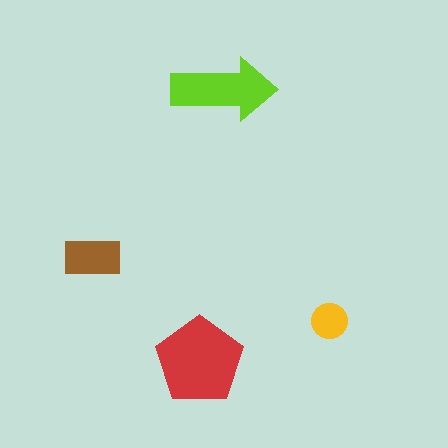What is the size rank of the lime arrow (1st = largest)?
2nd.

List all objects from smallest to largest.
The yellow circle, the brown rectangle, the lime arrow, the red pentagon.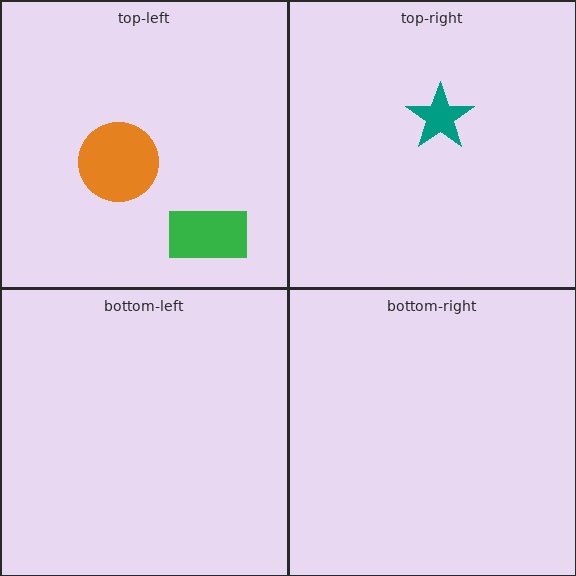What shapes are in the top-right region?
The teal star.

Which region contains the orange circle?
The top-left region.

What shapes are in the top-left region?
The green rectangle, the orange circle.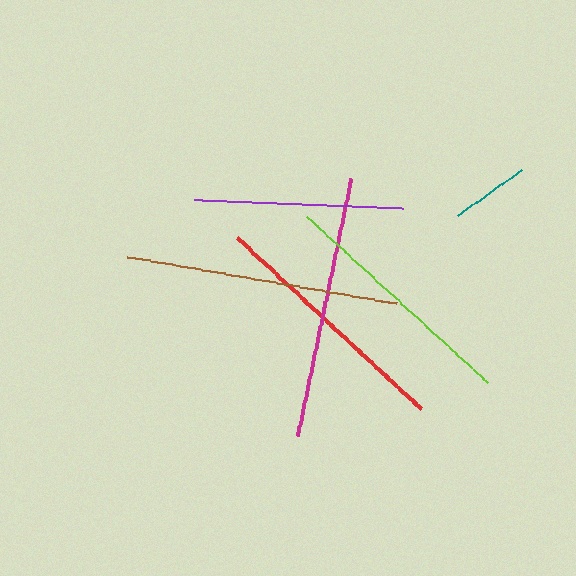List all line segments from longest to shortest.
From longest to shortest: brown, magenta, red, lime, purple, teal.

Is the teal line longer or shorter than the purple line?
The purple line is longer than the teal line.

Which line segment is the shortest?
The teal line is the shortest at approximately 78 pixels.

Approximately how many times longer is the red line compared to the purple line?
The red line is approximately 1.2 times the length of the purple line.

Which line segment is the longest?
The brown line is the longest at approximately 273 pixels.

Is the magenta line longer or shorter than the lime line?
The magenta line is longer than the lime line.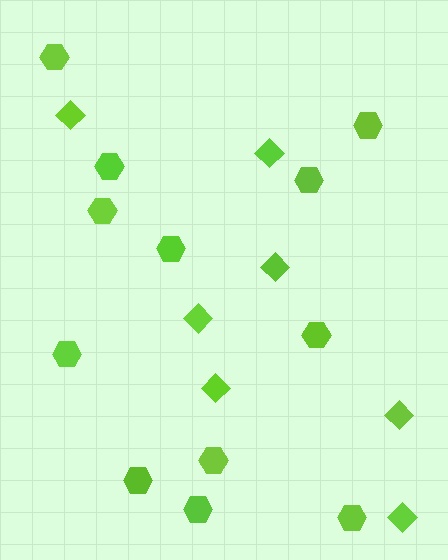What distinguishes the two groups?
There are 2 groups: one group of diamonds (7) and one group of hexagons (12).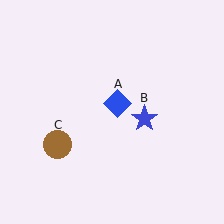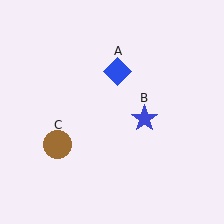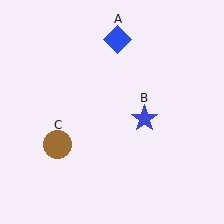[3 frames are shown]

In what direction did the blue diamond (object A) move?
The blue diamond (object A) moved up.